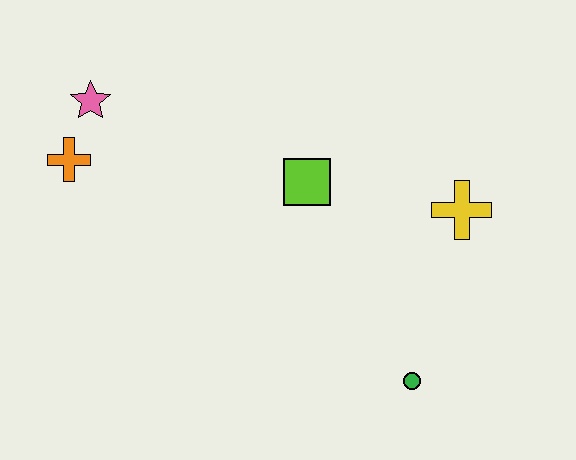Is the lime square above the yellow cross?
Yes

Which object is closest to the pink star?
The orange cross is closest to the pink star.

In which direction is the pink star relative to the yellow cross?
The pink star is to the left of the yellow cross.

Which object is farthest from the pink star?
The green circle is farthest from the pink star.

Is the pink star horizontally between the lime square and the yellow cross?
No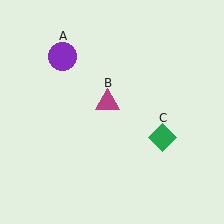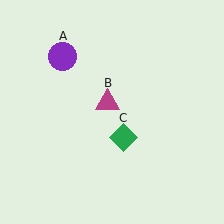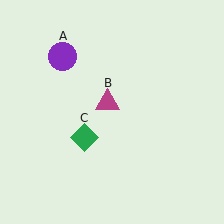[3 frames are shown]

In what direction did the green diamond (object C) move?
The green diamond (object C) moved left.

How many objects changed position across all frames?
1 object changed position: green diamond (object C).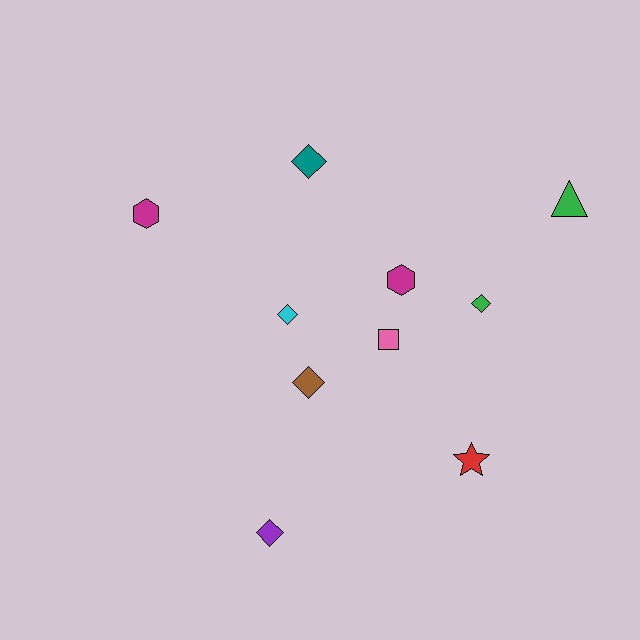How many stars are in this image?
There is 1 star.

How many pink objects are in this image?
There is 1 pink object.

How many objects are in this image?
There are 10 objects.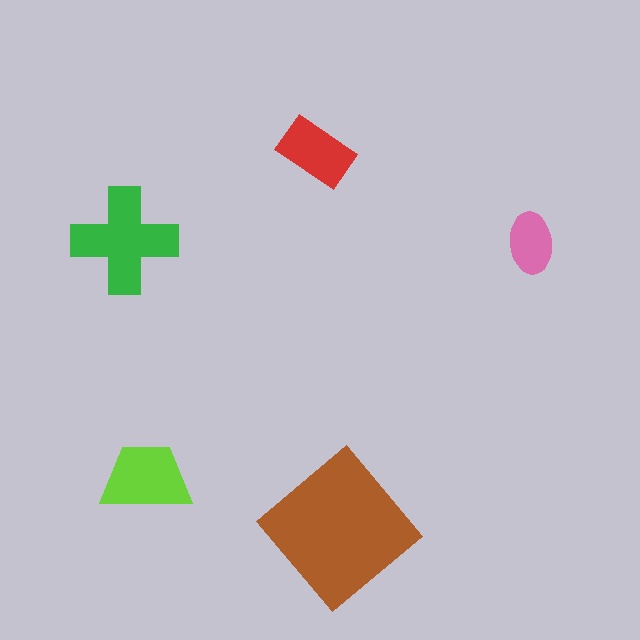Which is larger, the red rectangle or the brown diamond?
The brown diamond.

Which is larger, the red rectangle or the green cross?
The green cross.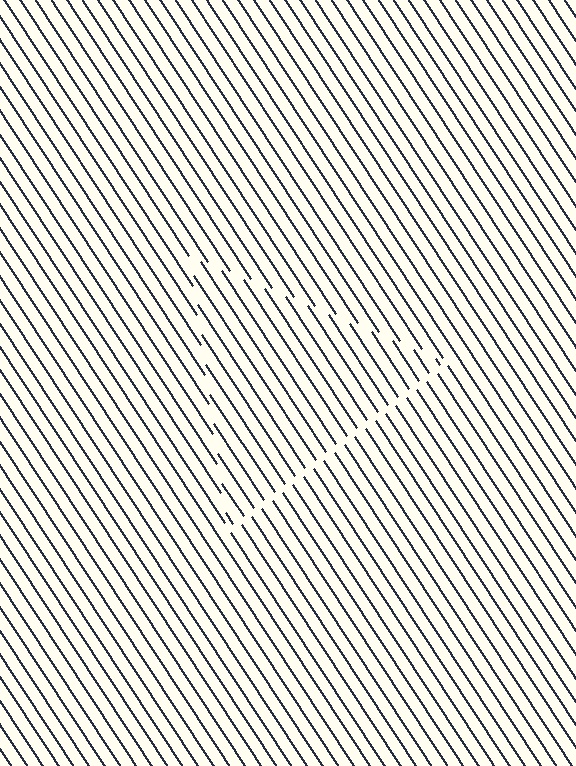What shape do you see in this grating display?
An illusory triangle. The interior of the shape contains the same grating, shifted by half a period — the contour is defined by the phase discontinuity where line-ends from the inner and outer gratings abut.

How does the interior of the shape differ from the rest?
The interior of the shape contains the same grating, shifted by half a period — the contour is defined by the phase discontinuity where line-ends from the inner and outer gratings abut.